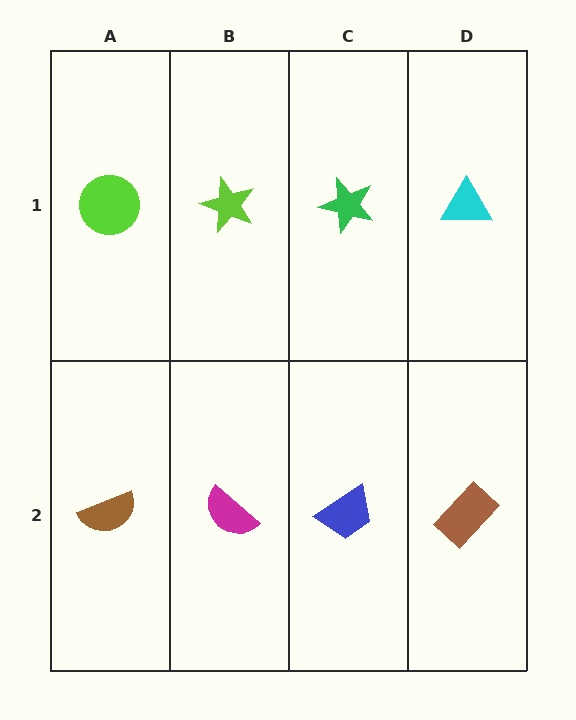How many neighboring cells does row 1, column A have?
2.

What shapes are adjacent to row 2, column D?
A cyan triangle (row 1, column D), a blue trapezoid (row 2, column C).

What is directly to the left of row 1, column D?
A green star.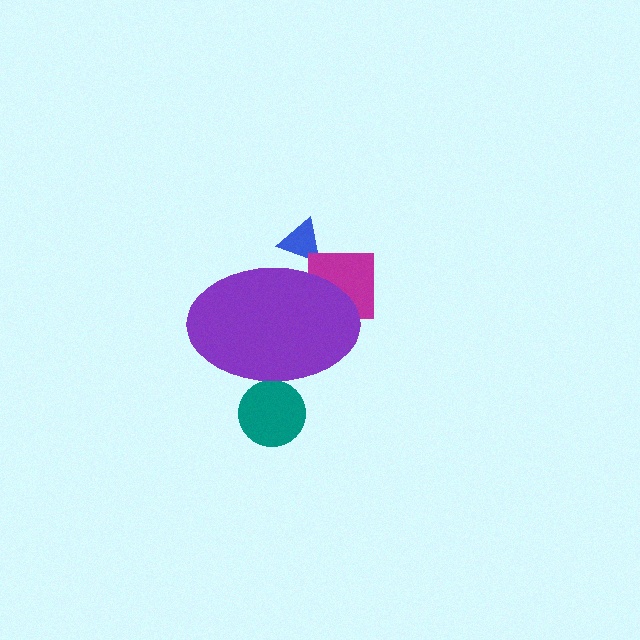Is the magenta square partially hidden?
Yes, the magenta square is partially hidden behind the purple ellipse.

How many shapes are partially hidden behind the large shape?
3 shapes are partially hidden.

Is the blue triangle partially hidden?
Yes, the blue triangle is partially hidden behind the purple ellipse.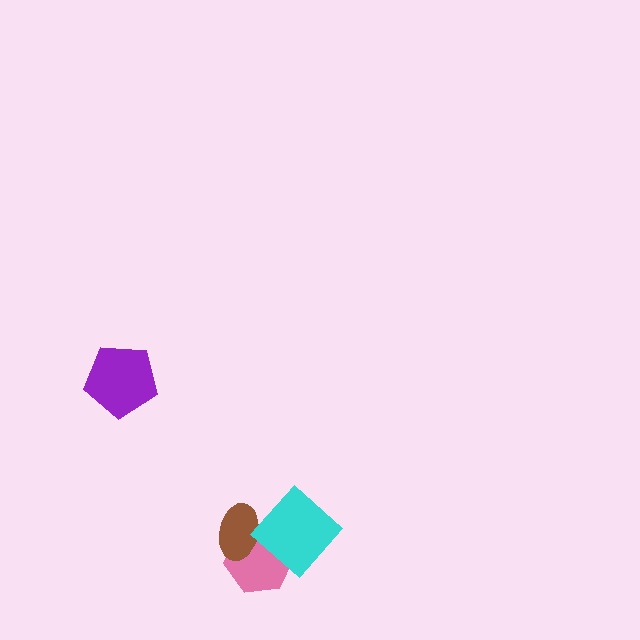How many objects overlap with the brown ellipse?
2 objects overlap with the brown ellipse.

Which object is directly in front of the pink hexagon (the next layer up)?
The brown ellipse is directly in front of the pink hexagon.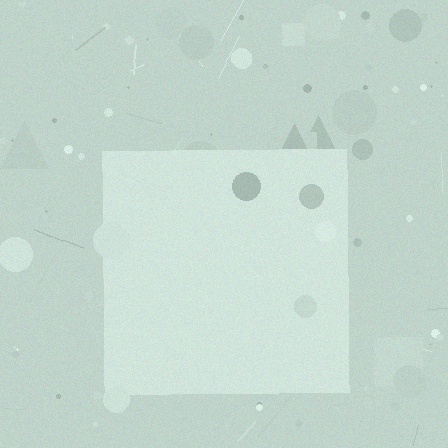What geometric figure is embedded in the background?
A square is embedded in the background.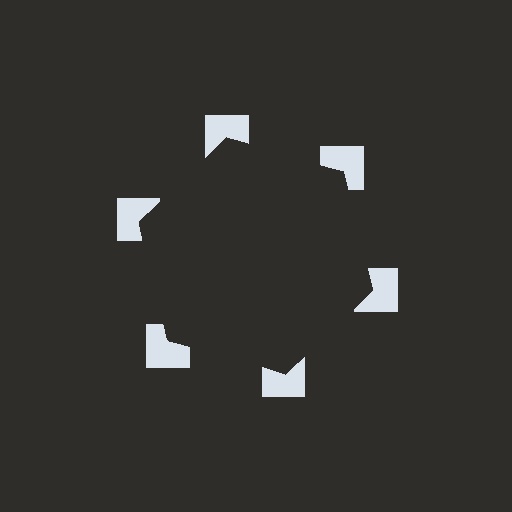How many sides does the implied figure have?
6 sides.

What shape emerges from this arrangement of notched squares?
An illusory hexagon — its edges are inferred from the aligned wedge cuts in the notched squares, not physically drawn.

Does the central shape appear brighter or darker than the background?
It typically appears slightly darker than the background, even though no actual brightness change is drawn.